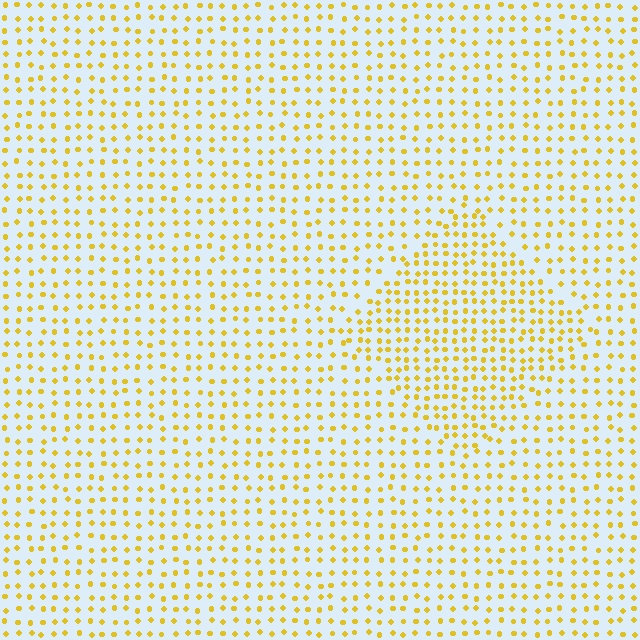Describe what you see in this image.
The image contains small yellow elements arranged at two different densities. A diamond-shaped region is visible where the elements are more densely packed than the surrounding area.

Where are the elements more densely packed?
The elements are more densely packed inside the diamond boundary.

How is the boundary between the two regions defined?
The boundary is defined by a change in element density (approximately 1.6x ratio). All elements are the same color, size, and shape.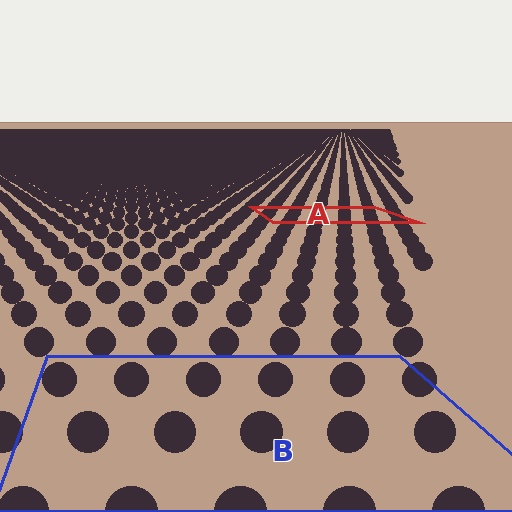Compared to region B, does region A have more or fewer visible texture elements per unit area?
Region A has more texture elements per unit area — they are packed more densely because it is farther away.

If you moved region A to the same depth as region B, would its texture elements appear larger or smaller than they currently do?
They would appear larger. At a closer depth, the same texture elements are projected at a bigger on-screen size.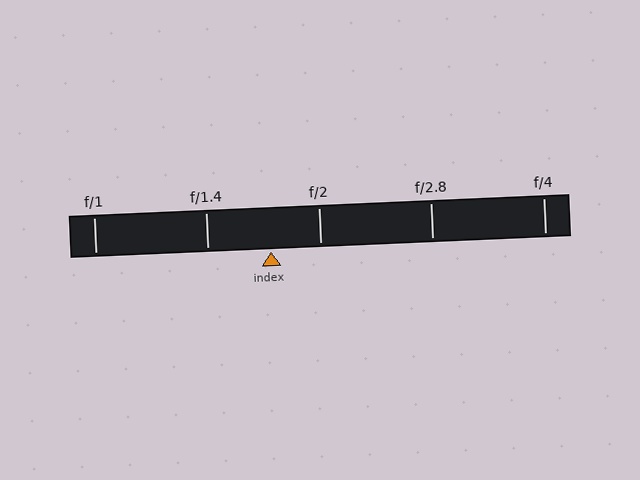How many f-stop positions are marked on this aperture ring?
There are 5 f-stop positions marked.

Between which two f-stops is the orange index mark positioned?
The index mark is between f/1.4 and f/2.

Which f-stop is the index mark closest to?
The index mark is closest to f/2.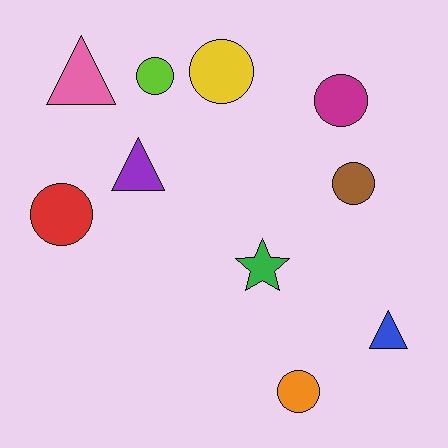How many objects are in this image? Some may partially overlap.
There are 10 objects.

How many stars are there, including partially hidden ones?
There is 1 star.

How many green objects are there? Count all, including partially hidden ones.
There is 1 green object.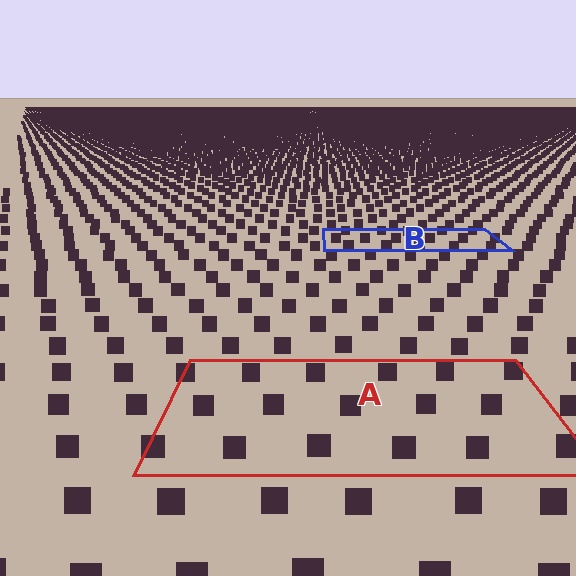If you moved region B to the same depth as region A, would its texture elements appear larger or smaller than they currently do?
They would appear larger. At a closer depth, the same texture elements are projected at a bigger on-screen size.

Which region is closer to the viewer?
Region A is closer. The texture elements there are larger and more spread out.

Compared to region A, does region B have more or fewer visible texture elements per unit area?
Region B has more texture elements per unit area — they are packed more densely because it is farther away.